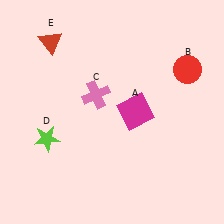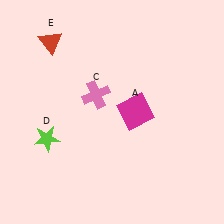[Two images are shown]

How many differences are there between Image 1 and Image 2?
There is 1 difference between the two images.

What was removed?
The red circle (B) was removed in Image 2.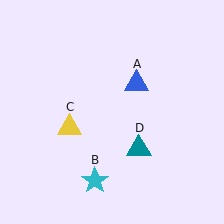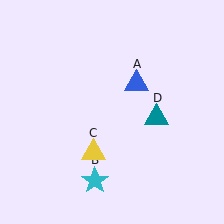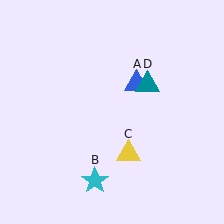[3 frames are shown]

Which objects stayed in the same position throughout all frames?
Blue triangle (object A) and cyan star (object B) remained stationary.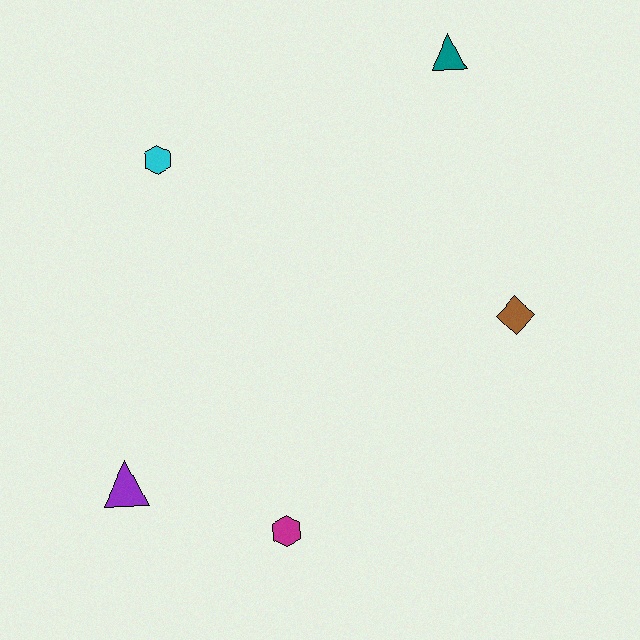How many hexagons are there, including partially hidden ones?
There are 2 hexagons.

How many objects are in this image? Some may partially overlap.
There are 5 objects.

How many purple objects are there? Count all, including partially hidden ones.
There is 1 purple object.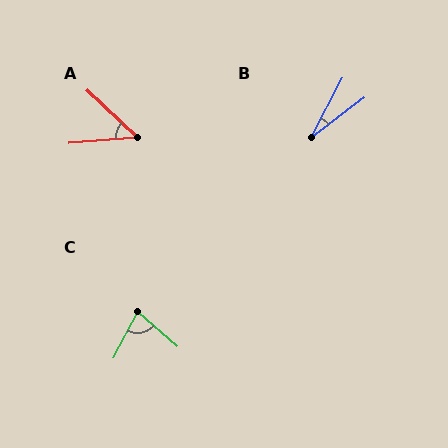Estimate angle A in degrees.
Approximately 48 degrees.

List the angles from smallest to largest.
B (25°), A (48°), C (76°).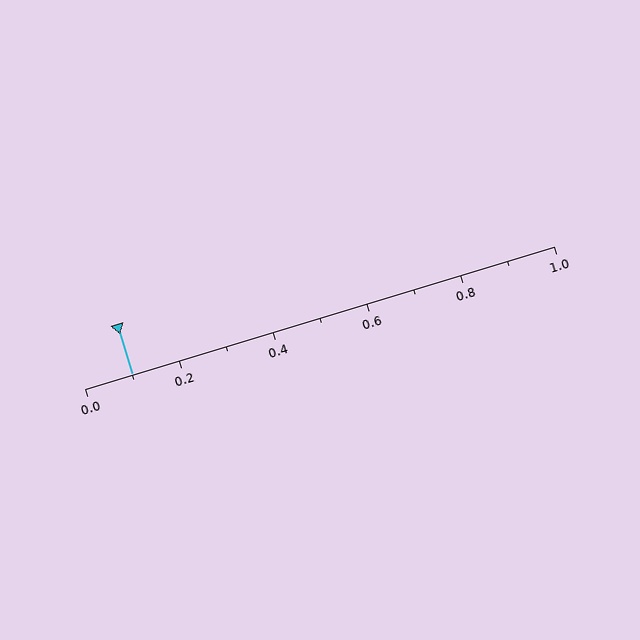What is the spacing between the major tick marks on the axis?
The major ticks are spaced 0.2 apart.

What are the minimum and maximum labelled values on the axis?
The axis runs from 0.0 to 1.0.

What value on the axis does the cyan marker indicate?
The marker indicates approximately 0.1.